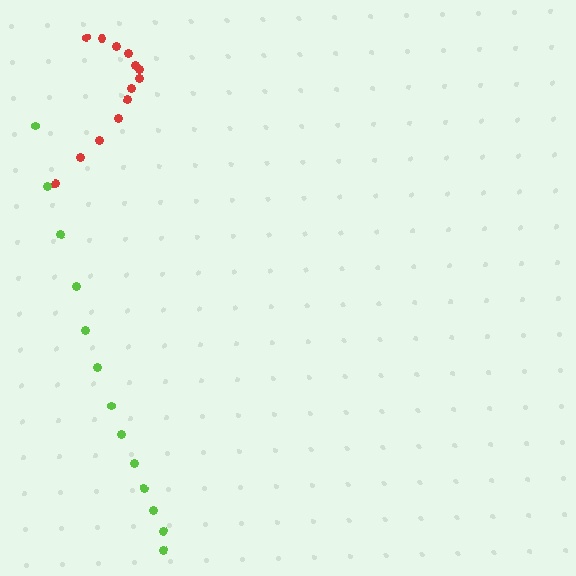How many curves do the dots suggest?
There are 2 distinct paths.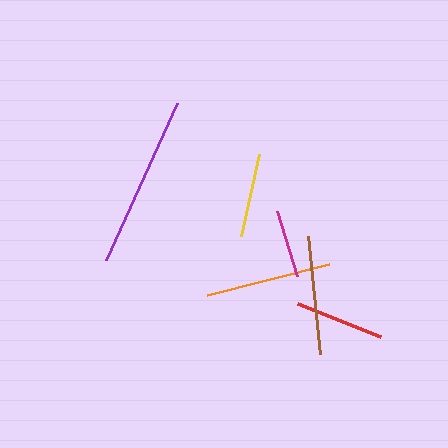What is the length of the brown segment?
The brown segment is approximately 119 pixels long.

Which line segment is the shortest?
The magenta line is the shortest at approximately 68 pixels.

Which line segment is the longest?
The purple line is the longest at approximately 172 pixels.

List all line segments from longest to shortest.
From longest to shortest: purple, orange, brown, red, yellow, magenta.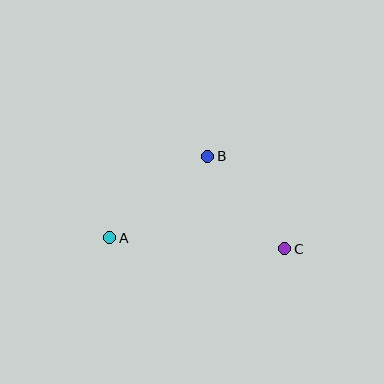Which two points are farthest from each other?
Points A and C are farthest from each other.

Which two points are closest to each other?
Points B and C are closest to each other.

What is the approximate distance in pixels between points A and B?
The distance between A and B is approximately 127 pixels.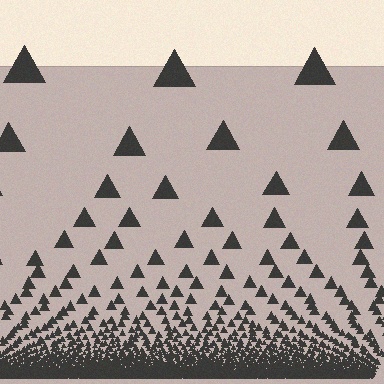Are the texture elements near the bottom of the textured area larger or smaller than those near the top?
Smaller. The gradient is inverted — elements near the bottom are smaller and denser.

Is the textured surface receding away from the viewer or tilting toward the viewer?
The surface appears to tilt toward the viewer. Texture elements get larger and sparser toward the top.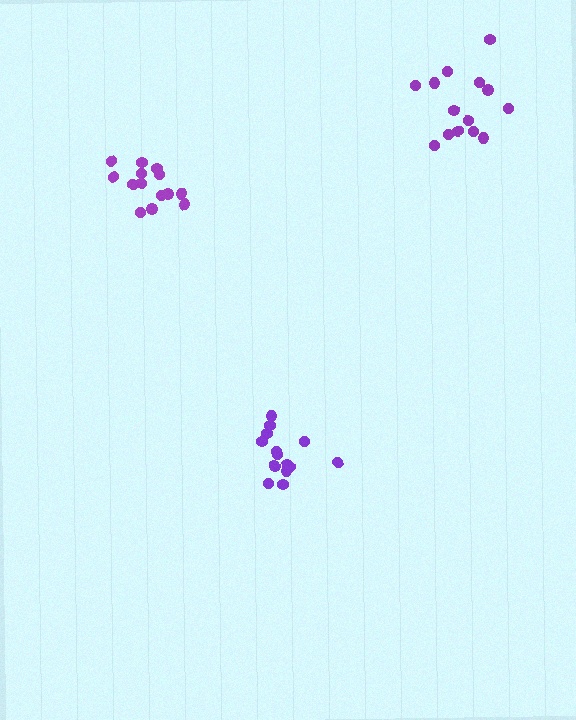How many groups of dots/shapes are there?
There are 3 groups.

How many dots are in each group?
Group 1: 14 dots, Group 2: 14 dots, Group 3: 14 dots (42 total).